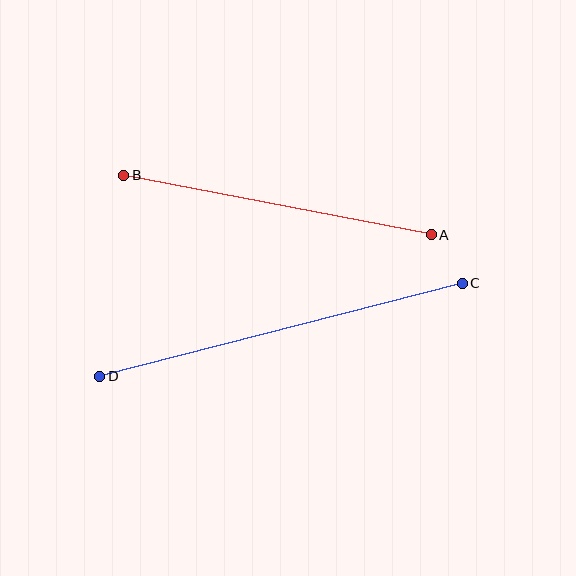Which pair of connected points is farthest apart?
Points C and D are farthest apart.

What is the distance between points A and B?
The distance is approximately 313 pixels.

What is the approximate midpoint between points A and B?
The midpoint is at approximately (278, 205) pixels.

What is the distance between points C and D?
The distance is approximately 374 pixels.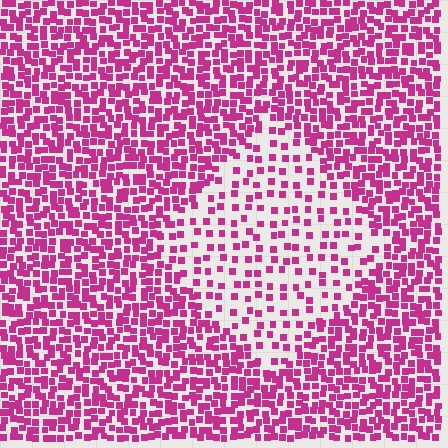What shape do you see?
I see a diamond.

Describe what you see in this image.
The image contains small magenta elements arranged at two different densities. A diamond-shaped region is visible where the elements are less densely packed than the surrounding area.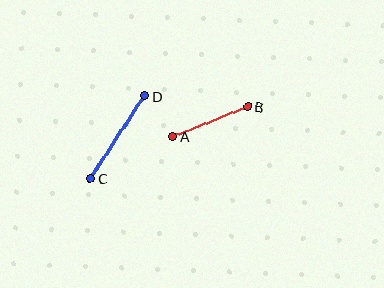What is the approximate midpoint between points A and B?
The midpoint is at approximately (210, 122) pixels.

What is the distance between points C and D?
The distance is approximately 99 pixels.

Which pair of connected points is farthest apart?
Points C and D are farthest apart.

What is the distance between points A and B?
The distance is approximately 81 pixels.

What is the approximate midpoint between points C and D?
The midpoint is at approximately (117, 137) pixels.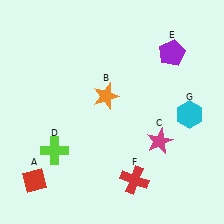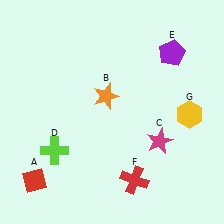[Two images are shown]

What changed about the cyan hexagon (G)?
In Image 1, G is cyan. In Image 2, it changed to yellow.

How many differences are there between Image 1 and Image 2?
There is 1 difference between the two images.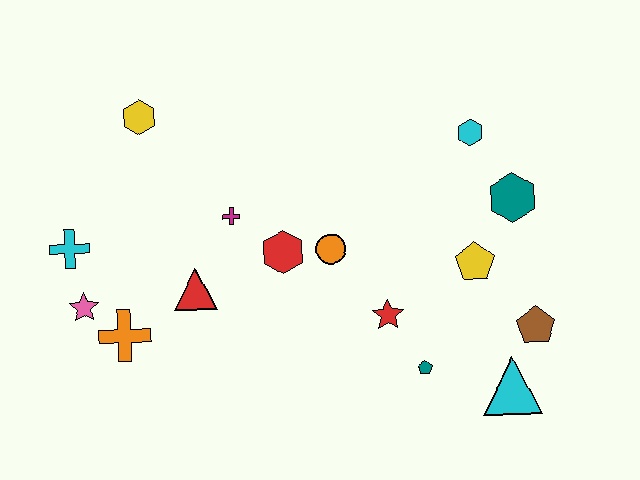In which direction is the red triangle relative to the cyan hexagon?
The red triangle is to the left of the cyan hexagon.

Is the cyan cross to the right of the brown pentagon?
No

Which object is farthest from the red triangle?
The brown pentagon is farthest from the red triangle.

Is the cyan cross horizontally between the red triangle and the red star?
No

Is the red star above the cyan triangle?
Yes